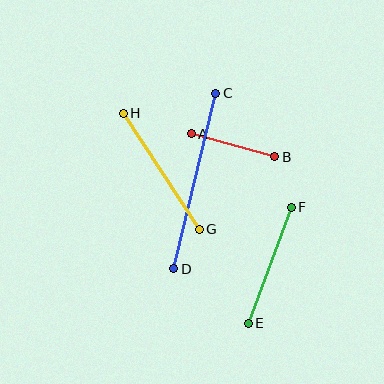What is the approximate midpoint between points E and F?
The midpoint is at approximately (270, 265) pixels.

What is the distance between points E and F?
The distance is approximately 124 pixels.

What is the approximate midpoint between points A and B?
The midpoint is at approximately (233, 145) pixels.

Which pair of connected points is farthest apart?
Points C and D are farthest apart.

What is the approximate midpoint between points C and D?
The midpoint is at approximately (195, 181) pixels.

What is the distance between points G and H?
The distance is approximately 139 pixels.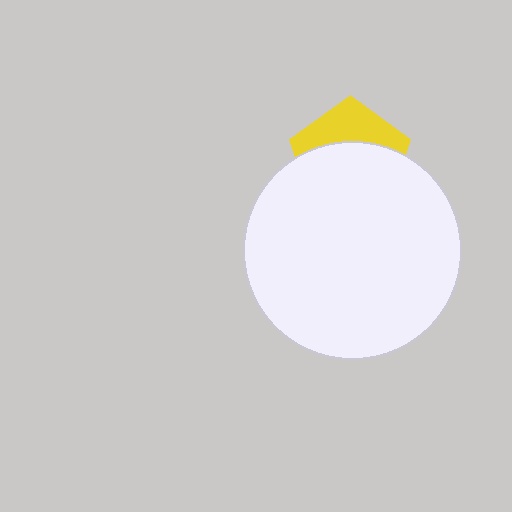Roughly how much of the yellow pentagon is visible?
A small part of it is visible (roughly 36%).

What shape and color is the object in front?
The object in front is a white circle.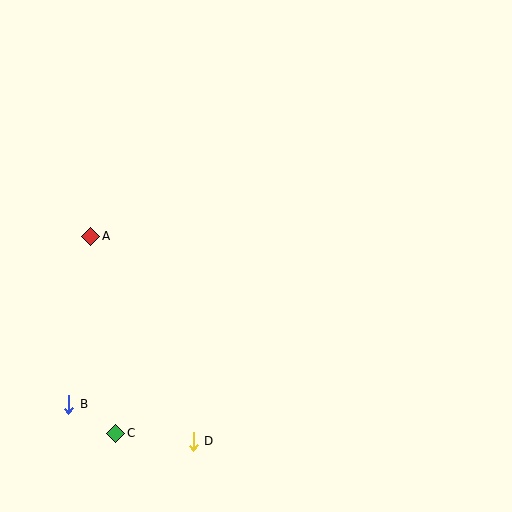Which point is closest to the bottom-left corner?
Point B is closest to the bottom-left corner.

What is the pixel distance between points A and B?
The distance between A and B is 169 pixels.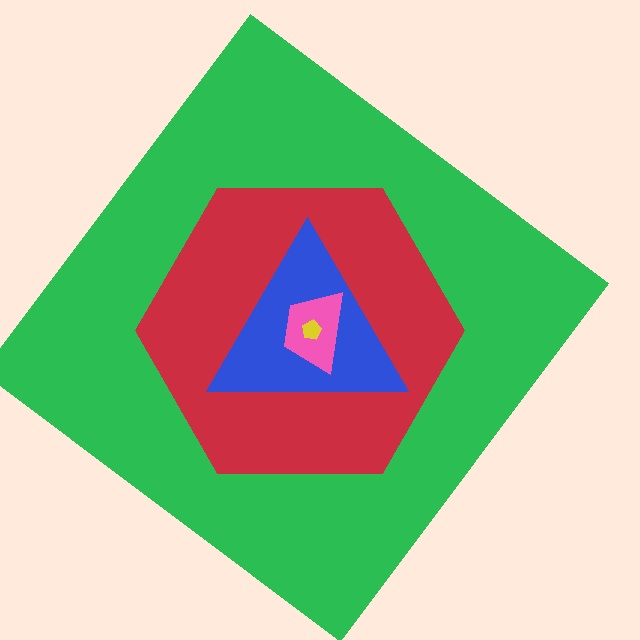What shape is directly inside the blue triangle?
The pink trapezoid.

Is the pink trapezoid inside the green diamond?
Yes.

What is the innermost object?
The yellow pentagon.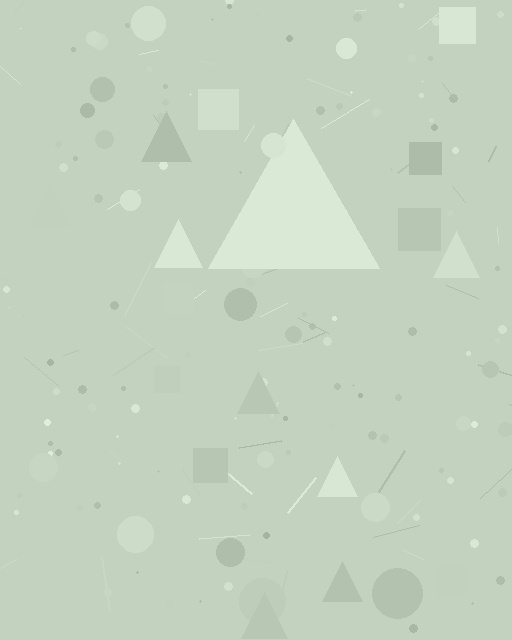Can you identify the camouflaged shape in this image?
The camouflaged shape is a triangle.